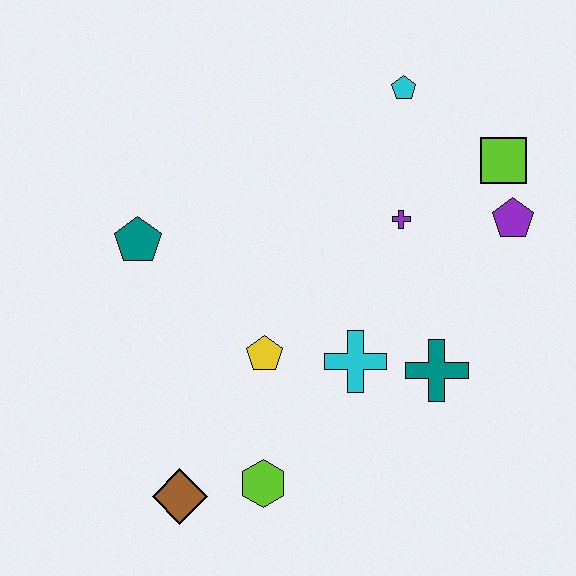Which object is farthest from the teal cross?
The teal pentagon is farthest from the teal cross.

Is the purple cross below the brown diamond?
No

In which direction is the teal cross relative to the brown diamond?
The teal cross is to the right of the brown diamond.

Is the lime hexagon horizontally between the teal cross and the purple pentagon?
No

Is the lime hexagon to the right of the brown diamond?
Yes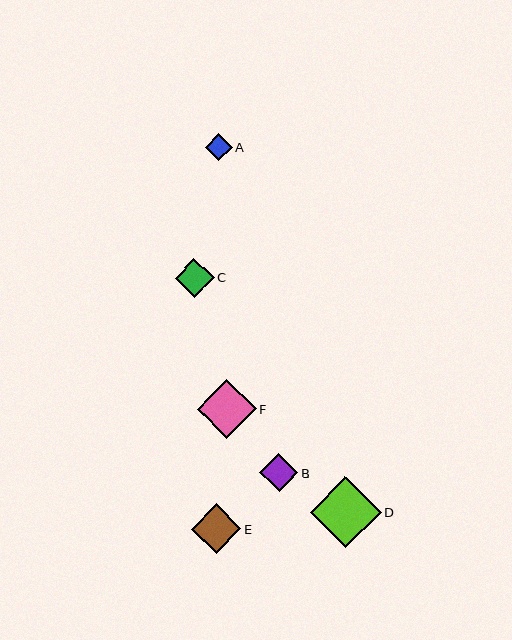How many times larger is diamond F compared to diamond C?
Diamond F is approximately 1.5 times the size of diamond C.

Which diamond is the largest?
Diamond D is the largest with a size of approximately 71 pixels.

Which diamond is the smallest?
Diamond A is the smallest with a size of approximately 27 pixels.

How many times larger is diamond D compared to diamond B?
Diamond D is approximately 1.9 times the size of diamond B.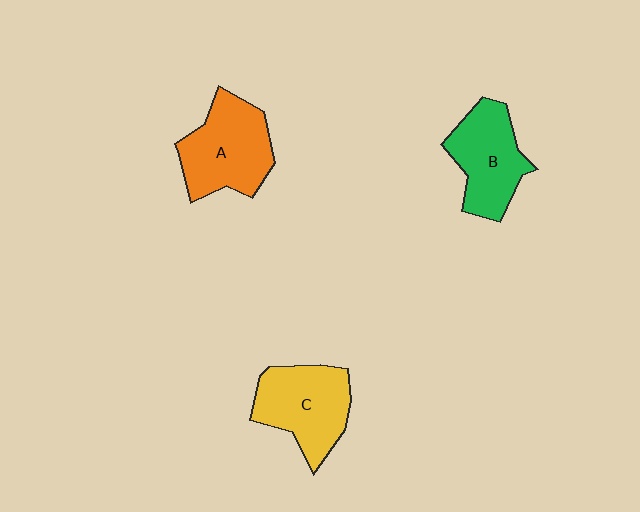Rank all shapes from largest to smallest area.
From largest to smallest: A (orange), C (yellow), B (green).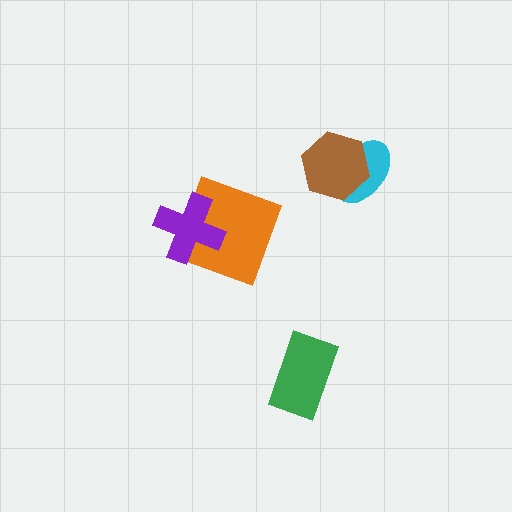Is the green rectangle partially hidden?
No, no other shape covers it.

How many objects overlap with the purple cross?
1 object overlaps with the purple cross.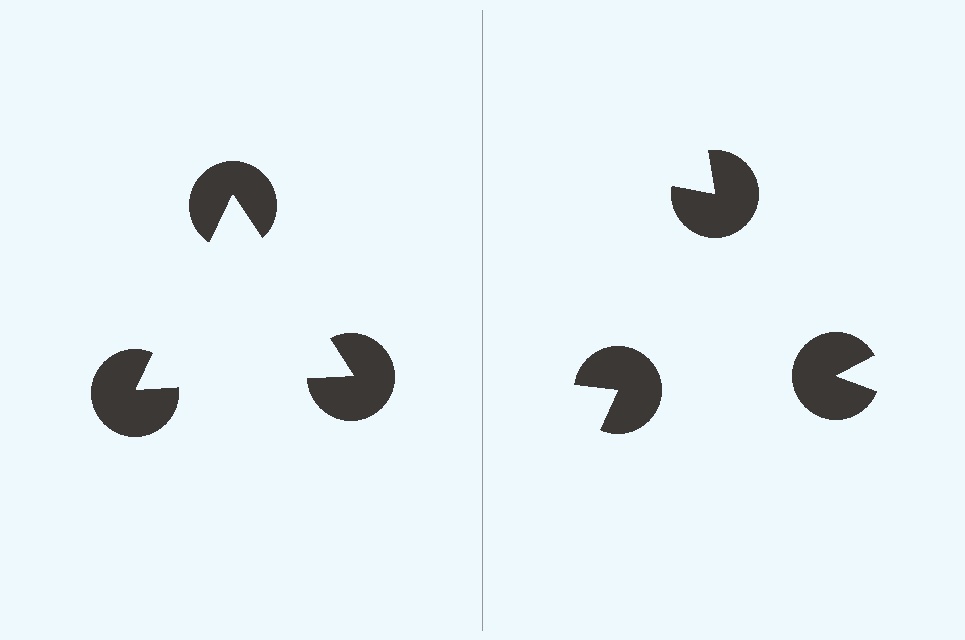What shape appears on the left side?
An illusory triangle.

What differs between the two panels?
The pac-man discs are positioned identically on both sides; only the wedge orientations differ. On the left they align to a triangle; on the right they are misaligned.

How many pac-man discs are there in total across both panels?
6 — 3 on each side.